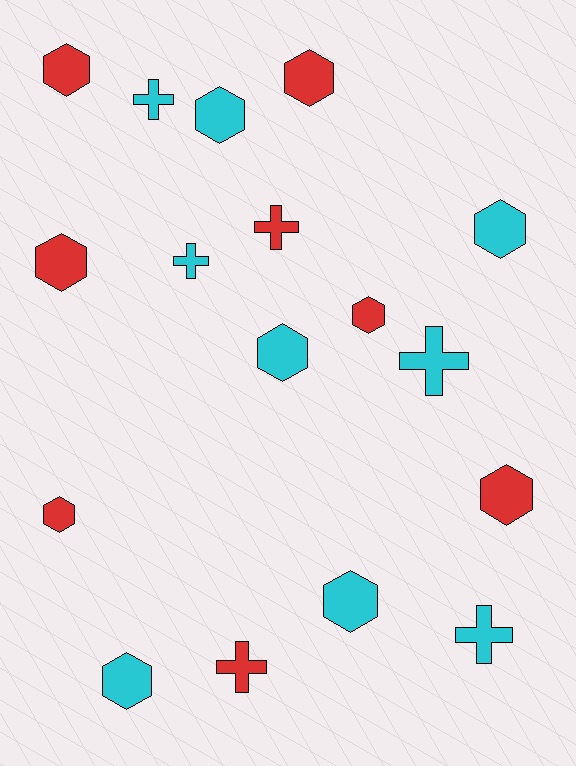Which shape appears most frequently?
Hexagon, with 11 objects.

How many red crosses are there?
There are 2 red crosses.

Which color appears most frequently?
Cyan, with 9 objects.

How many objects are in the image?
There are 17 objects.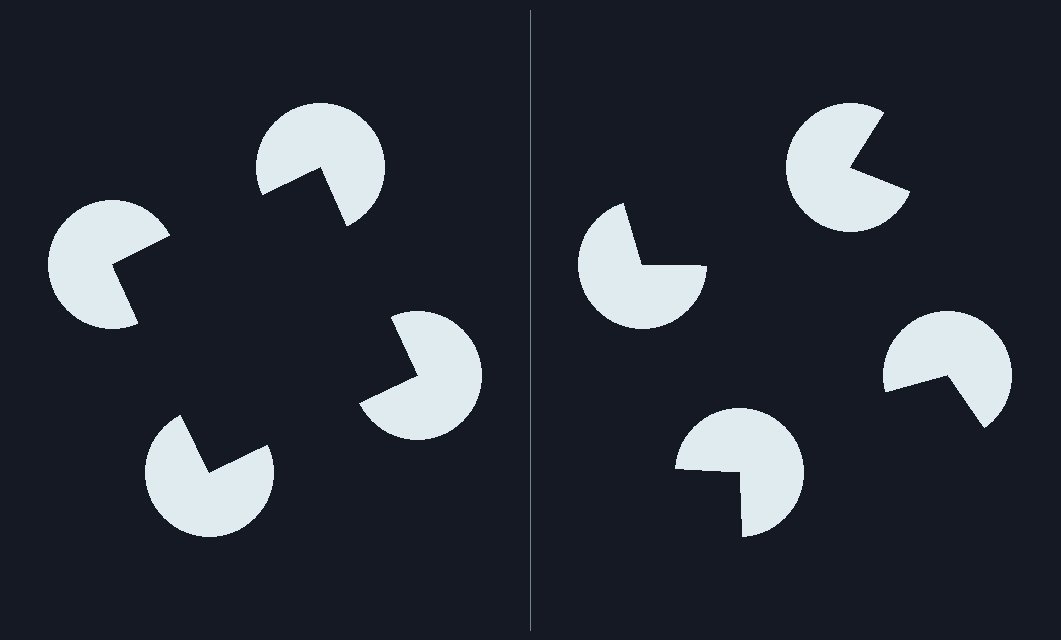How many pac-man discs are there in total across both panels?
8 — 4 on each side.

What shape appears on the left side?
An illusory square.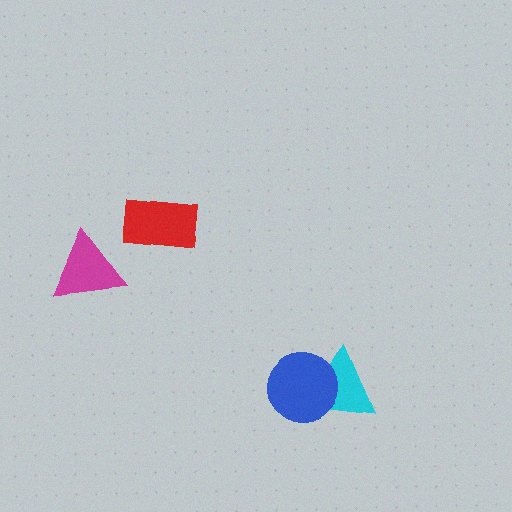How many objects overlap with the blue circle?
1 object overlaps with the blue circle.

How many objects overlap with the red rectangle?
0 objects overlap with the red rectangle.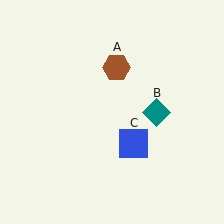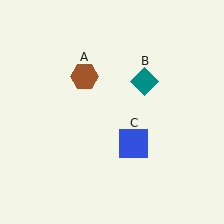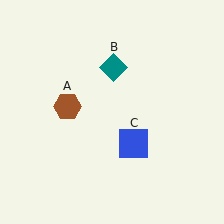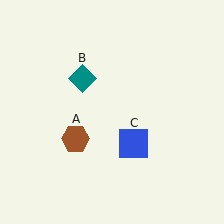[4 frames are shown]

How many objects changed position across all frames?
2 objects changed position: brown hexagon (object A), teal diamond (object B).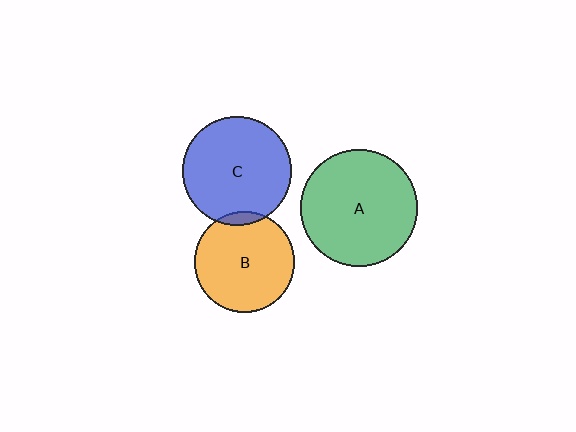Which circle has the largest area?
Circle A (green).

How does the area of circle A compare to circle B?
Approximately 1.4 times.